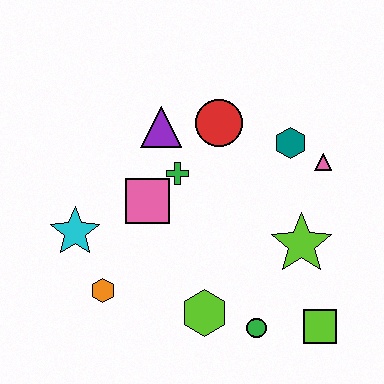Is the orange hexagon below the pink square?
Yes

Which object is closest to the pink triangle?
The teal hexagon is closest to the pink triangle.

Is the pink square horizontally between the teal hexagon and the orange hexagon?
Yes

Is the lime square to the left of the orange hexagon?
No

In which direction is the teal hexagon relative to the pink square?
The teal hexagon is to the right of the pink square.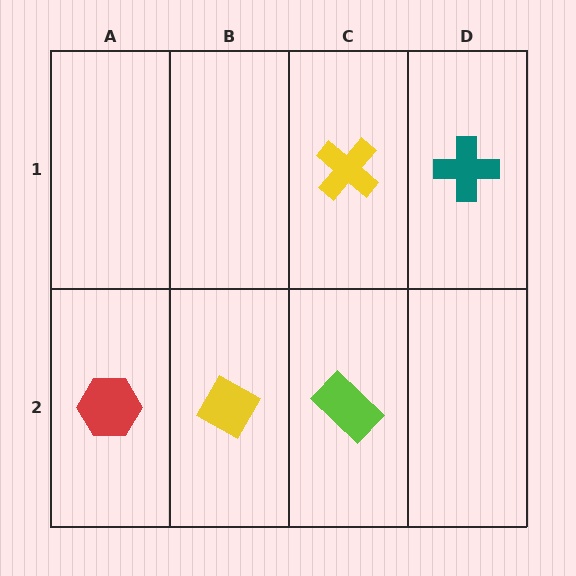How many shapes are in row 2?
3 shapes.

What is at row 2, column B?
A yellow diamond.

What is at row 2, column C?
A lime rectangle.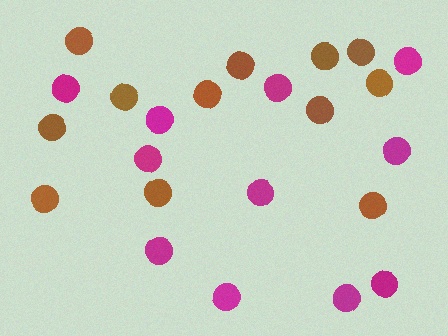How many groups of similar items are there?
There are 2 groups: one group of magenta circles (11) and one group of brown circles (12).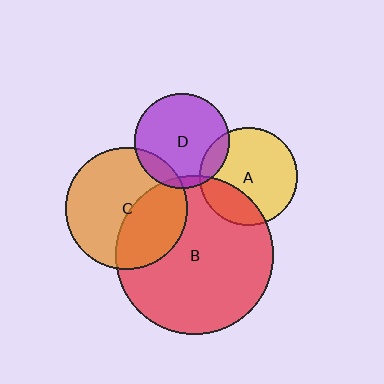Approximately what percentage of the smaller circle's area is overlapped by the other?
Approximately 25%.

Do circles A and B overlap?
Yes.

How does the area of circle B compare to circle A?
Approximately 2.6 times.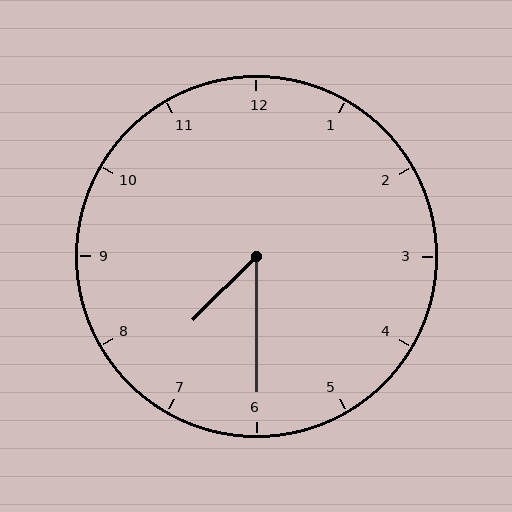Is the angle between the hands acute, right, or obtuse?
It is acute.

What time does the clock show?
7:30.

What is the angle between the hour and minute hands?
Approximately 45 degrees.